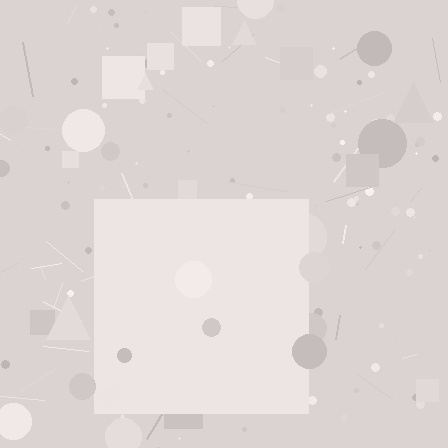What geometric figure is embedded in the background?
A square is embedded in the background.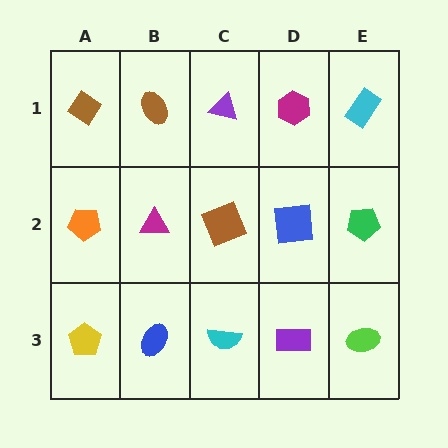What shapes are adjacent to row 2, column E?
A cyan rectangle (row 1, column E), a lime ellipse (row 3, column E), a blue square (row 2, column D).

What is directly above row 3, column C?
A brown square.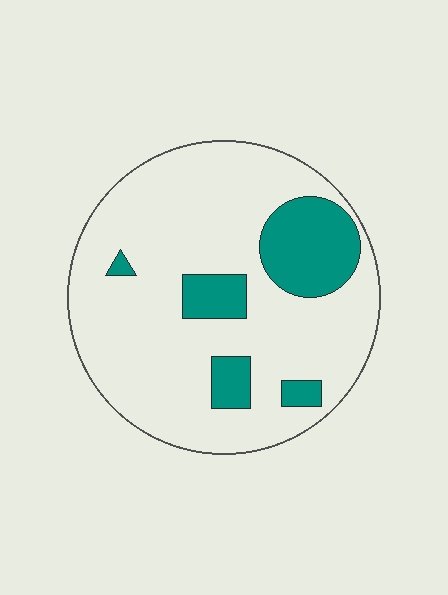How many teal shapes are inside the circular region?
5.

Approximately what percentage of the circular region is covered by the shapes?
Approximately 20%.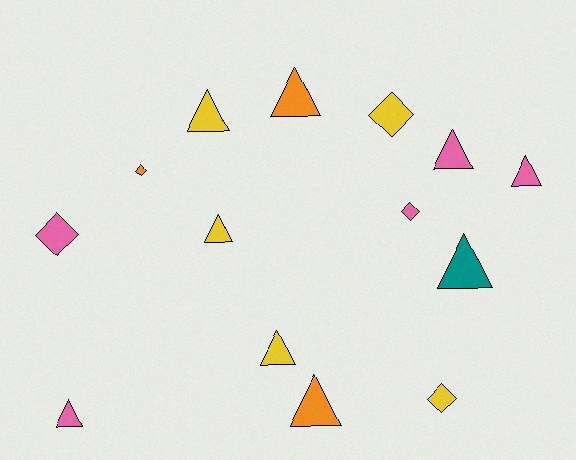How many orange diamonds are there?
There is 1 orange diamond.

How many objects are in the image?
There are 14 objects.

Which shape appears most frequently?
Triangle, with 9 objects.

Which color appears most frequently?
Pink, with 5 objects.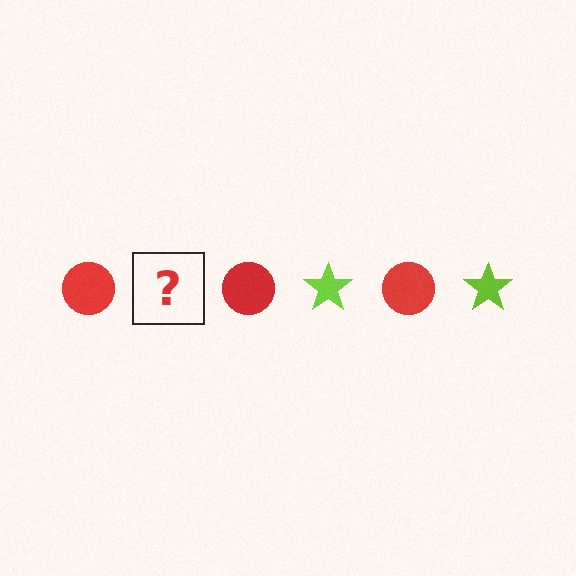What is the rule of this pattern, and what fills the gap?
The rule is that the pattern alternates between red circle and lime star. The gap should be filled with a lime star.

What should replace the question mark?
The question mark should be replaced with a lime star.